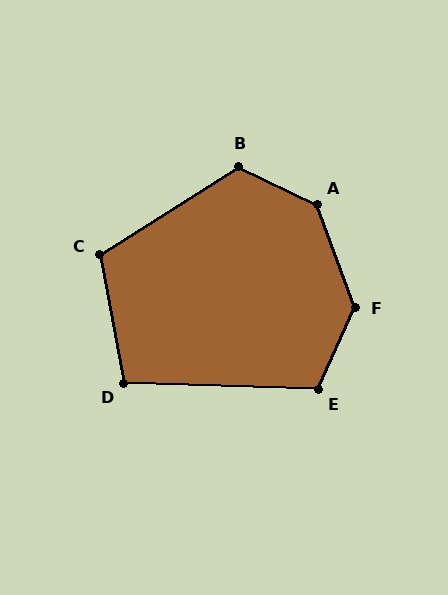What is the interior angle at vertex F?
Approximately 136 degrees (obtuse).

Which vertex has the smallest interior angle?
D, at approximately 103 degrees.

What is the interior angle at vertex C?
Approximately 112 degrees (obtuse).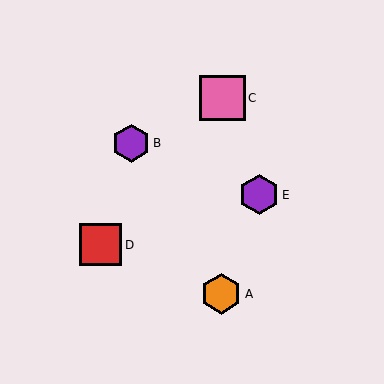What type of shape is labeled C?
Shape C is a pink square.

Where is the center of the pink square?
The center of the pink square is at (223, 98).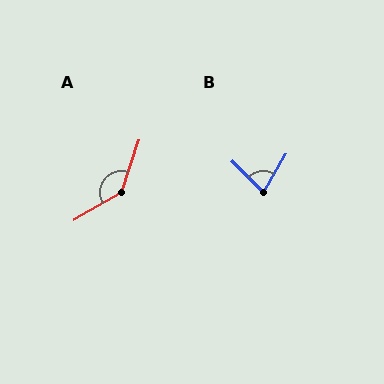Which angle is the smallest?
B, at approximately 75 degrees.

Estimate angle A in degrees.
Approximately 139 degrees.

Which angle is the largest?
A, at approximately 139 degrees.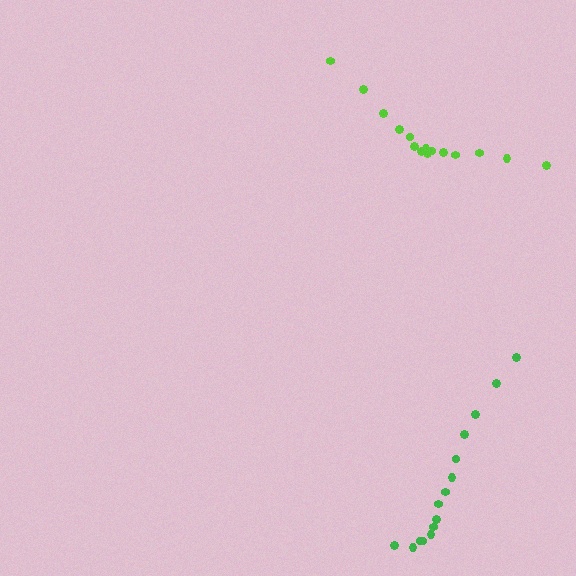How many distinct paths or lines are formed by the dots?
There are 2 distinct paths.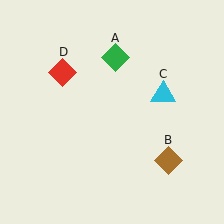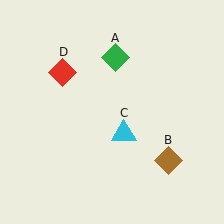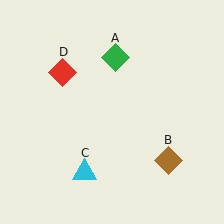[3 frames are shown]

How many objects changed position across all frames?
1 object changed position: cyan triangle (object C).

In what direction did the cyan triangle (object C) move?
The cyan triangle (object C) moved down and to the left.